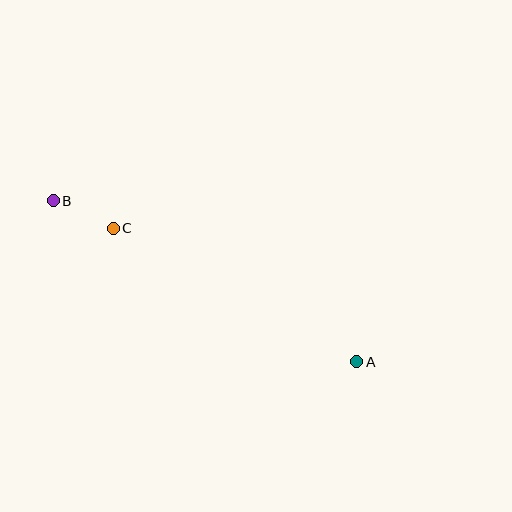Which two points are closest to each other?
Points B and C are closest to each other.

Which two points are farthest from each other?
Points A and B are farthest from each other.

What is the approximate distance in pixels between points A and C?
The distance between A and C is approximately 278 pixels.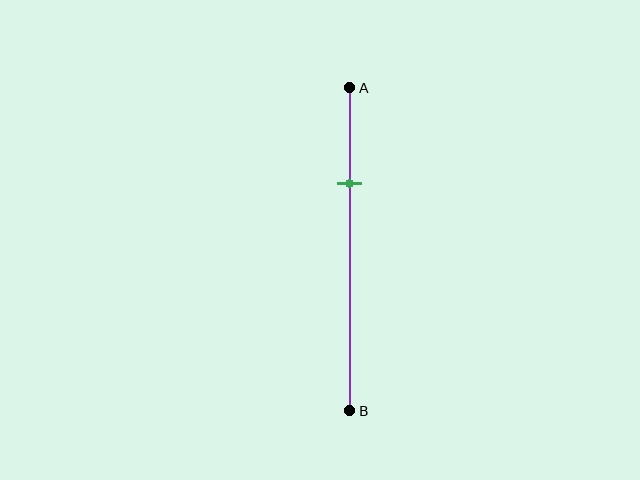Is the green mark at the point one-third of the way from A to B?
No, the mark is at about 30% from A, not at the 33% one-third point.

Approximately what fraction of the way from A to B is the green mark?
The green mark is approximately 30% of the way from A to B.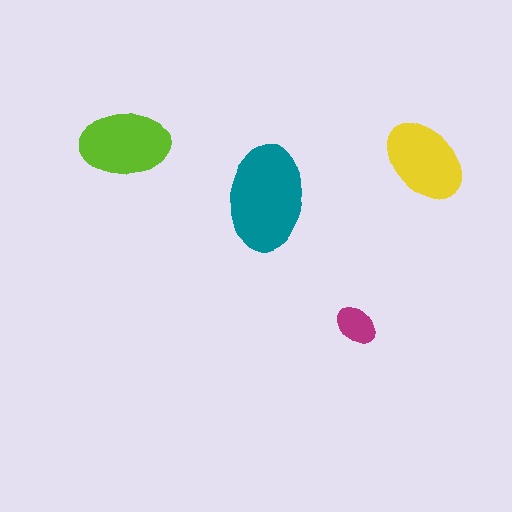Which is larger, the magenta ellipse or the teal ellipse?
The teal one.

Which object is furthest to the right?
The yellow ellipse is rightmost.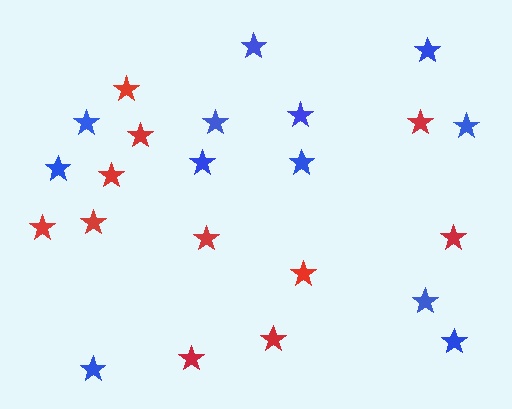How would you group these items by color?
There are 2 groups: one group of red stars (11) and one group of blue stars (12).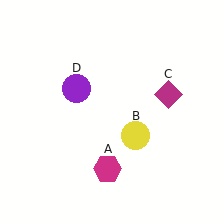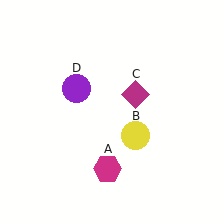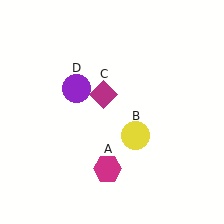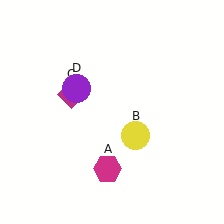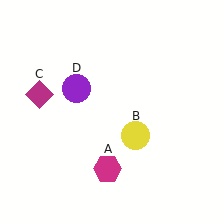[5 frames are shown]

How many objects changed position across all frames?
1 object changed position: magenta diamond (object C).